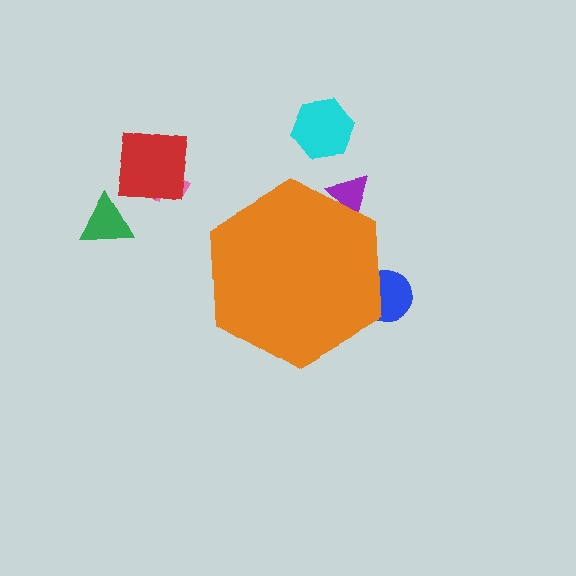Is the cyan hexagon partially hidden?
No, the cyan hexagon is fully visible.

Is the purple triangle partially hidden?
Yes, the purple triangle is partially hidden behind the orange hexagon.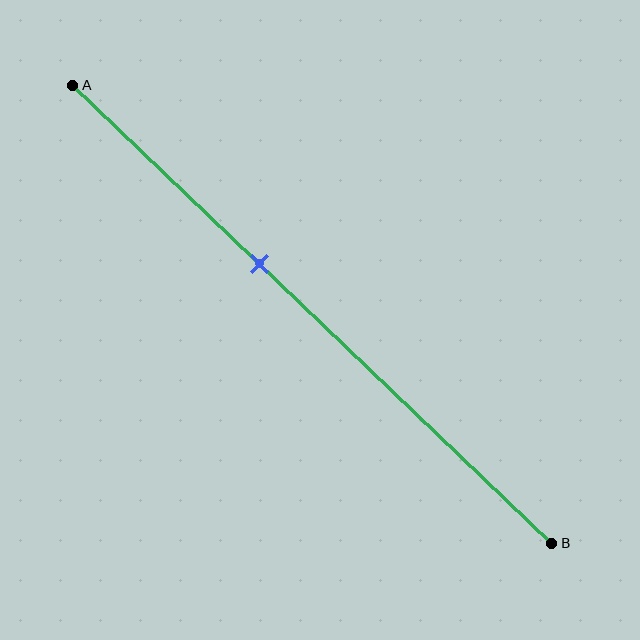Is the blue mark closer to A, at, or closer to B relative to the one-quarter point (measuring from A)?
The blue mark is closer to point B than the one-quarter point of segment AB.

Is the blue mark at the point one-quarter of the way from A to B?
No, the mark is at about 40% from A, not at the 25% one-quarter point.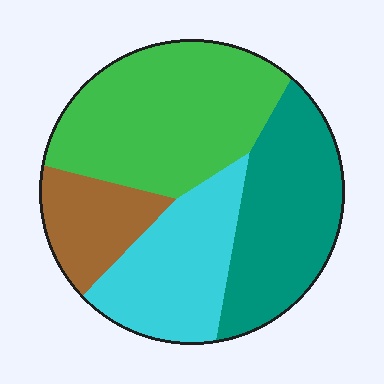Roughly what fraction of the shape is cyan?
Cyan covers roughly 25% of the shape.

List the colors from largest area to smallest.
From largest to smallest: green, teal, cyan, brown.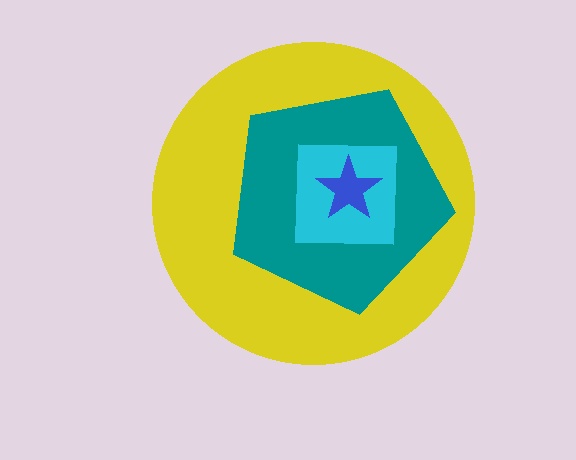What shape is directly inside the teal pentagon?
The cyan square.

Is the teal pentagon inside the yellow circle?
Yes.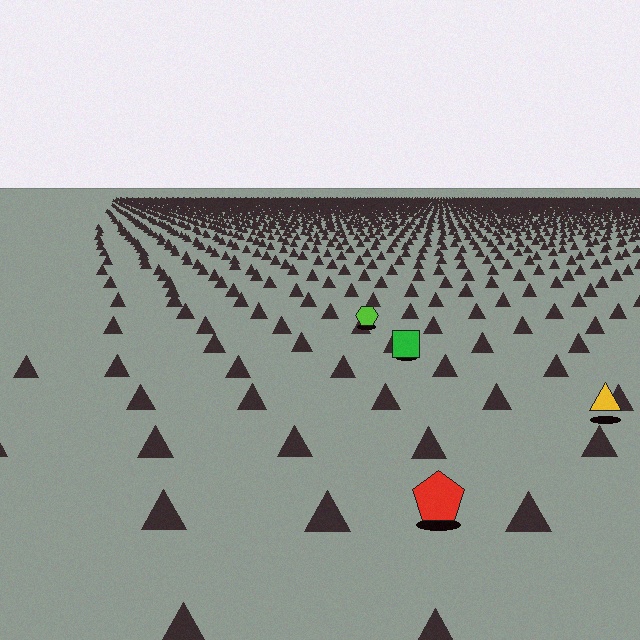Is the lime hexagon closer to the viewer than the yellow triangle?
No. The yellow triangle is closer — you can tell from the texture gradient: the ground texture is coarser near it.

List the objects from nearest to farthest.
From nearest to farthest: the red pentagon, the yellow triangle, the green square, the lime hexagon.